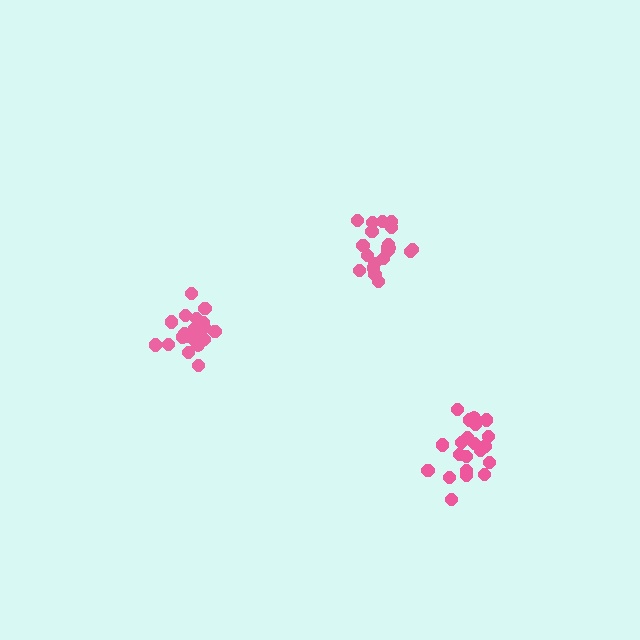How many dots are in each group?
Group 1: 21 dots, Group 2: 20 dots, Group 3: 21 dots (62 total).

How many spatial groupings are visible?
There are 3 spatial groupings.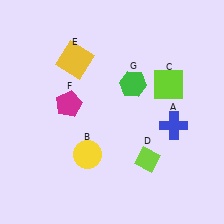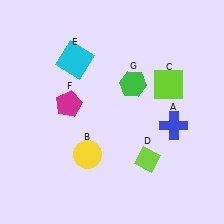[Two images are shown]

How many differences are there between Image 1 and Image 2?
There is 1 difference between the two images.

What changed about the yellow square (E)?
In Image 1, E is yellow. In Image 2, it changed to cyan.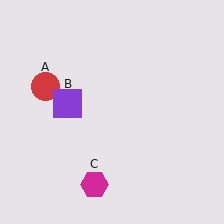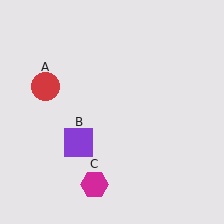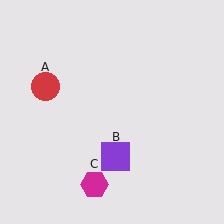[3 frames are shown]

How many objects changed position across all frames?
1 object changed position: purple square (object B).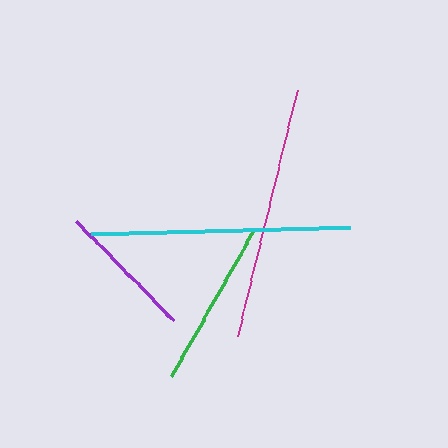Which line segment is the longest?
The cyan line is the longest at approximately 260 pixels.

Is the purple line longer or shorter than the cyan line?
The cyan line is longer than the purple line.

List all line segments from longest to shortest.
From longest to shortest: cyan, magenta, green, purple.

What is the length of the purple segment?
The purple segment is approximately 139 pixels long.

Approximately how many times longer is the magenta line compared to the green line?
The magenta line is approximately 1.5 times the length of the green line.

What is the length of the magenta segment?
The magenta segment is approximately 253 pixels long.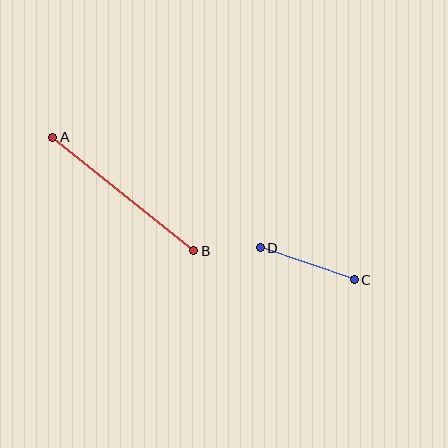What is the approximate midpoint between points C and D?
The midpoint is at approximately (307, 264) pixels.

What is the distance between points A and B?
The distance is approximately 181 pixels.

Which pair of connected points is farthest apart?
Points A and B are farthest apart.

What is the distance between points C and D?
The distance is approximately 99 pixels.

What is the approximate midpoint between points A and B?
The midpoint is at approximately (123, 194) pixels.